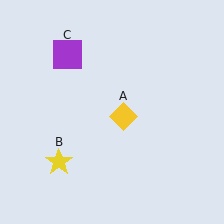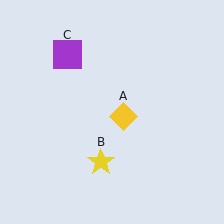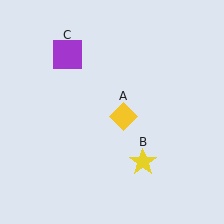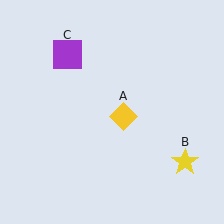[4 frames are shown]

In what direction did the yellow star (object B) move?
The yellow star (object B) moved right.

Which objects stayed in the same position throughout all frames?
Yellow diamond (object A) and purple square (object C) remained stationary.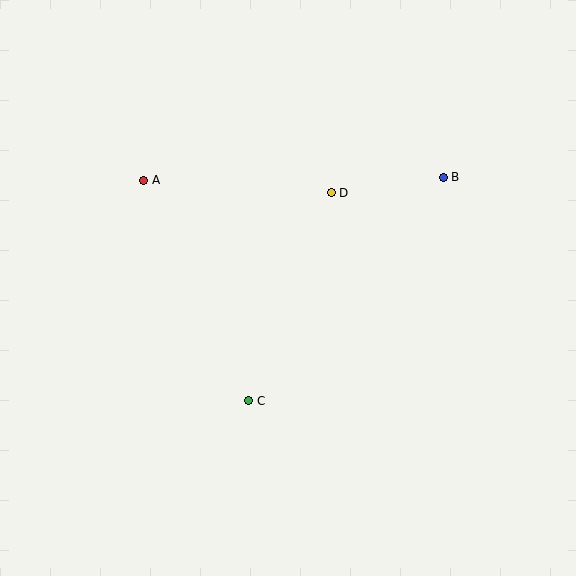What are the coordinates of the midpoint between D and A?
The midpoint between D and A is at (238, 187).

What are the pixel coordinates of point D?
Point D is at (331, 193).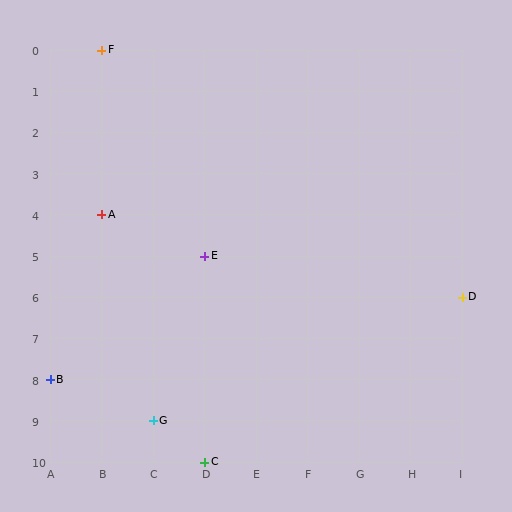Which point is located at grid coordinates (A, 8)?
Point B is at (A, 8).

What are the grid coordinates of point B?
Point B is at grid coordinates (A, 8).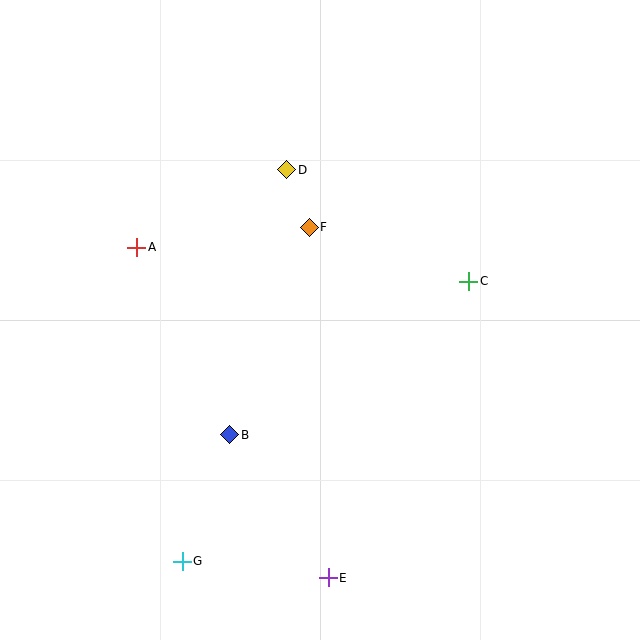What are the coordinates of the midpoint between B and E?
The midpoint between B and E is at (279, 506).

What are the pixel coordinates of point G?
Point G is at (182, 561).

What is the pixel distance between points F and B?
The distance between F and B is 222 pixels.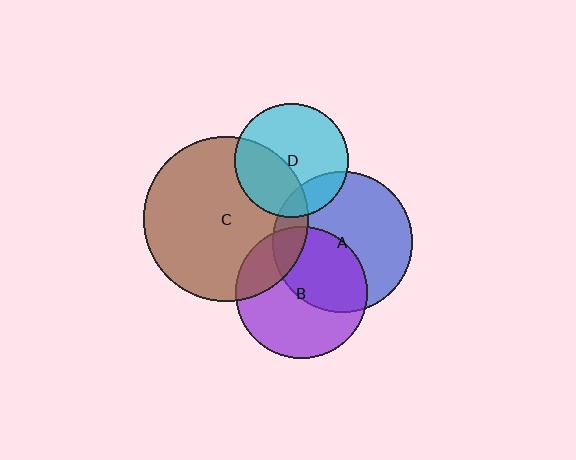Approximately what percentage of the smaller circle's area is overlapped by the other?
Approximately 45%.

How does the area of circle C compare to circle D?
Approximately 2.1 times.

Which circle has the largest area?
Circle C (brown).